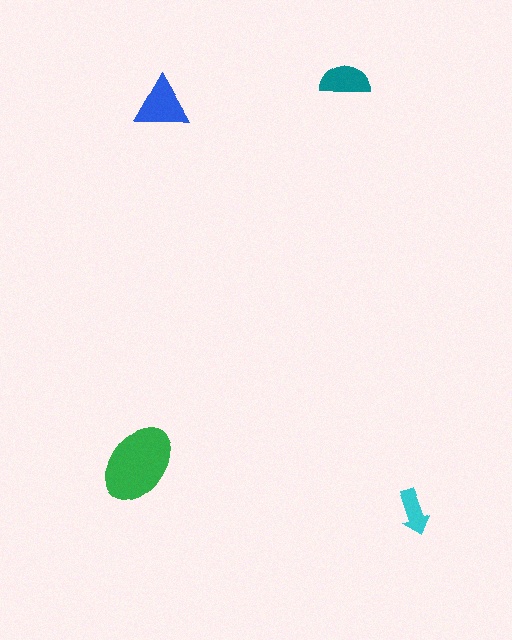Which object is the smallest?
The cyan arrow.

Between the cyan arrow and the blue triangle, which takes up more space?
The blue triangle.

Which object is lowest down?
The cyan arrow is bottommost.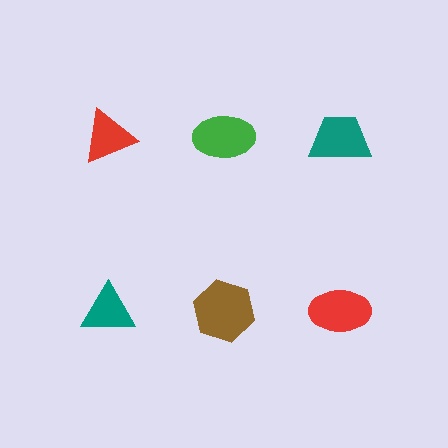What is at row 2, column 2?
A brown hexagon.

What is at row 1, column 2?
A green ellipse.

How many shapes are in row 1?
3 shapes.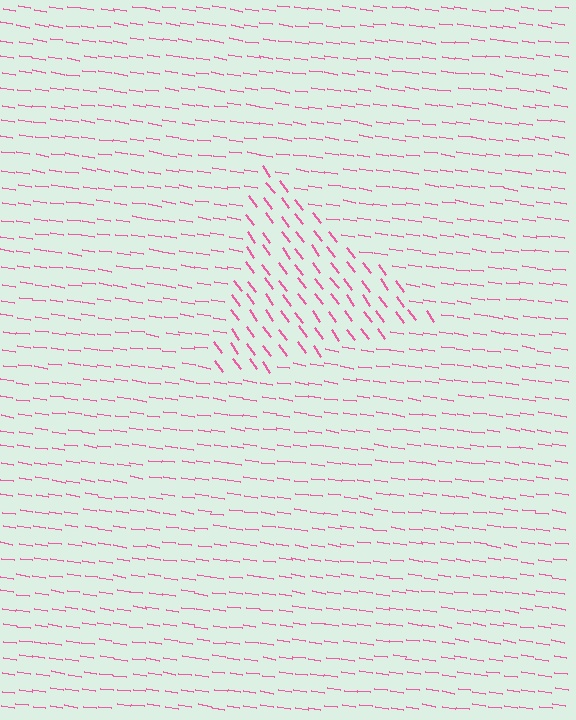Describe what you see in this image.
The image is filled with small pink line segments. A triangle region in the image has lines oriented differently from the surrounding lines, creating a visible texture boundary.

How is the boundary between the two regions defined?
The boundary is defined purely by a change in line orientation (approximately 45 degrees difference). All lines are the same color and thickness.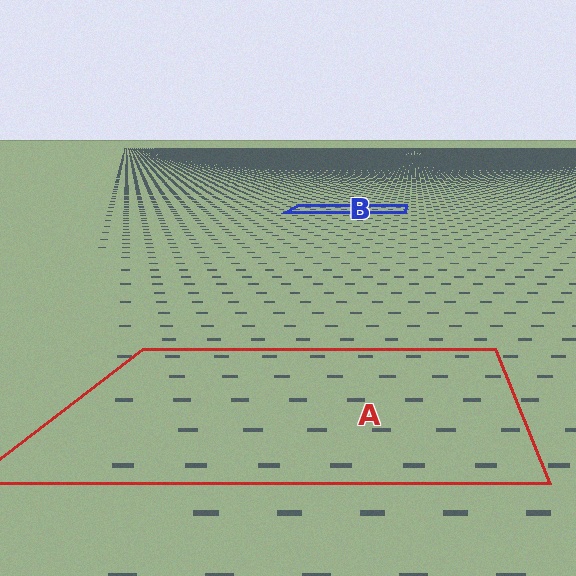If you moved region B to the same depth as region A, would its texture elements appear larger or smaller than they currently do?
They would appear larger. At a closer depth, the same texture elements are projected at a bigger on-screen size.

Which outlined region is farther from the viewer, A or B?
Region B is farther from the viewer — the texture elements inside it appear smaller and more densely packed.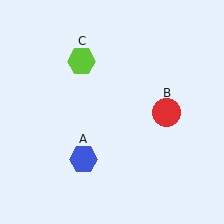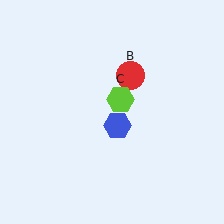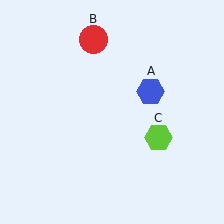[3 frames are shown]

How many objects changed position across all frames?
3 objects changed position: blue hexagon (object A), red circle (object B), lime hexagon (object C).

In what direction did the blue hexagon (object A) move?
The blue hexagon (object A) moved up and to the right.